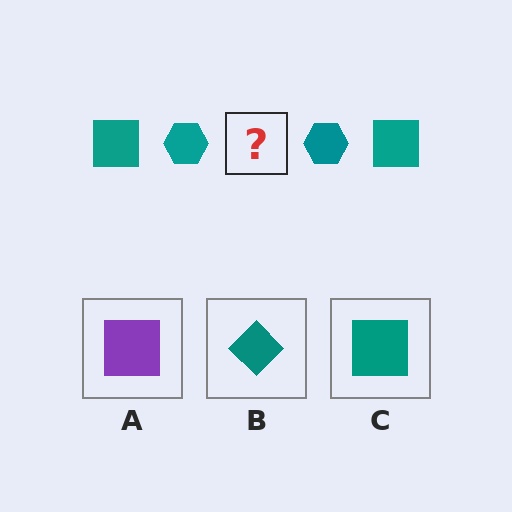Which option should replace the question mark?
Option C.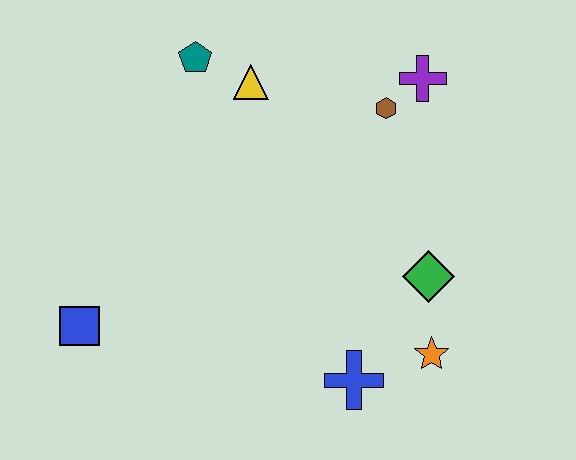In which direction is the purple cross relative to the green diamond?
The purple cross is above the green diamond.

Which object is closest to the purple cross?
The brown hexagon is closest to the purple cross.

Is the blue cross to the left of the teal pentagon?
No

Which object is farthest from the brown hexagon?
The blue square is farthest from the brown hexagon.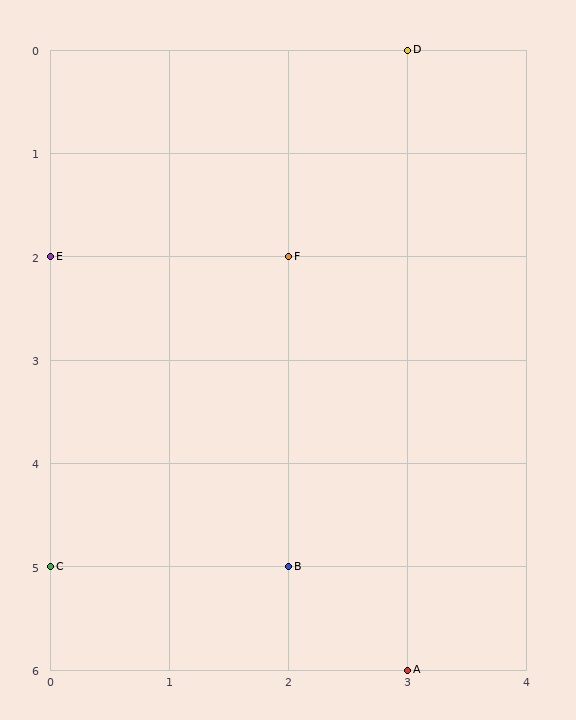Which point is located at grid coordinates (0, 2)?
Point E is at (0, 2).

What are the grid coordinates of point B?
Point B is at grid coordinates (2, 5).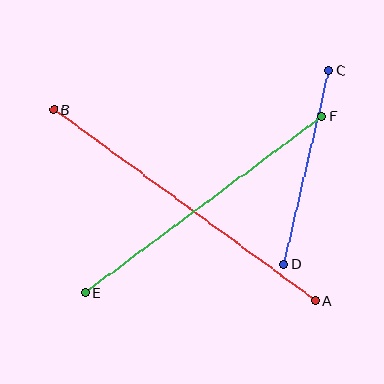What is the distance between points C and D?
The distance is approximately 198 pixels.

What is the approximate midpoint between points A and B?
The midpoint is at approximately (184, 205) pixels.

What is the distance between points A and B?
The distance is approximately 324 pixels.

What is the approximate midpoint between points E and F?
The midpoint is at approximately (204, 204) pixels.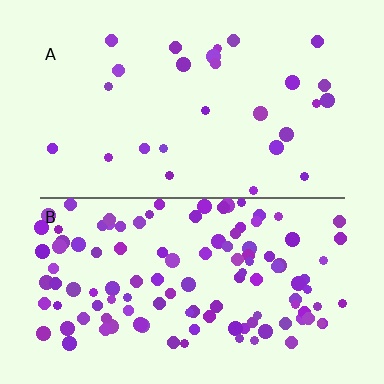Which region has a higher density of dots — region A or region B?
B (the bottom).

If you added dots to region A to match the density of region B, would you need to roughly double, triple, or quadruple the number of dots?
Approximately quadruple.